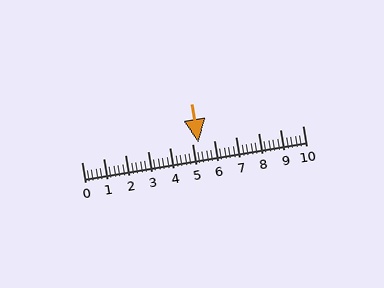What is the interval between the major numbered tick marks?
The major tick marks are spaced 1 units apart.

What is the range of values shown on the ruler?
The ruler shows values from 0 to 10.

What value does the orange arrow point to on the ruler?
The orange arrow points to approximately 5.3.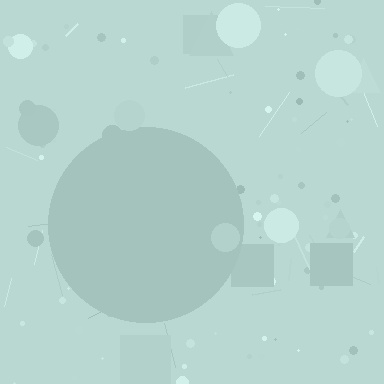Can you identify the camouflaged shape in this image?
The camouflaged shape is a circle.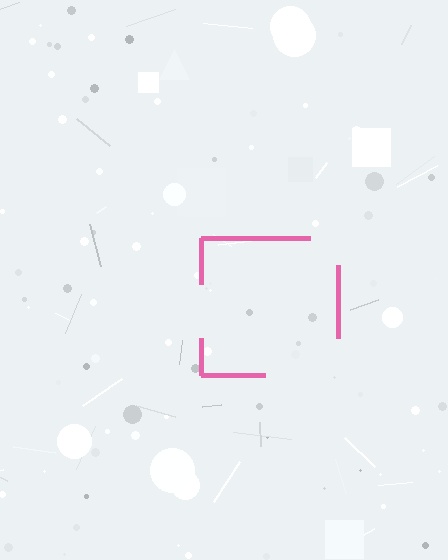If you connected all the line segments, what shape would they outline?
They would outline a square.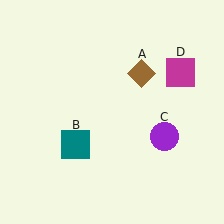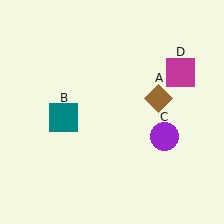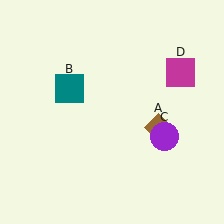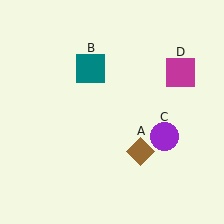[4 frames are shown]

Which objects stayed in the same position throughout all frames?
Purple circle (object C) and magenta square (object D) remained stationary.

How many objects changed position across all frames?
2 objects changed position: brown diamond (object A), teal square (object B).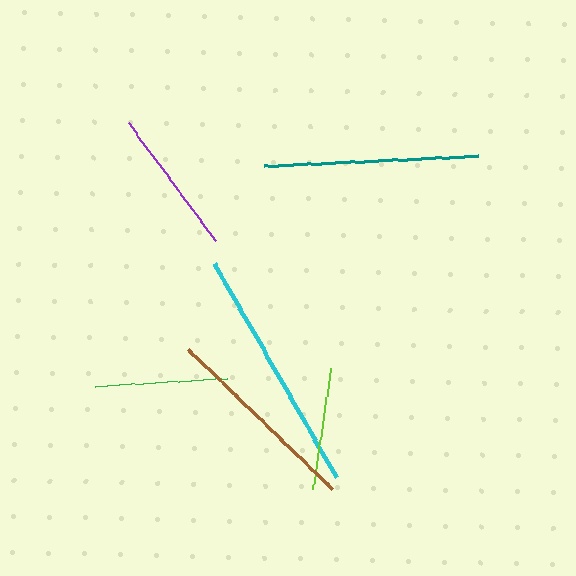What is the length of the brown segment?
The brown segment is approximately 202 pixels long.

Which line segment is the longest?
The cyan line is the longest at approximately 246 pixels.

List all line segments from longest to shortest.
From longest to shortest: cyan, teal, brown, purple, green, lime.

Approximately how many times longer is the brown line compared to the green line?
The brown line is approximately 1.5 times the length of the green line.